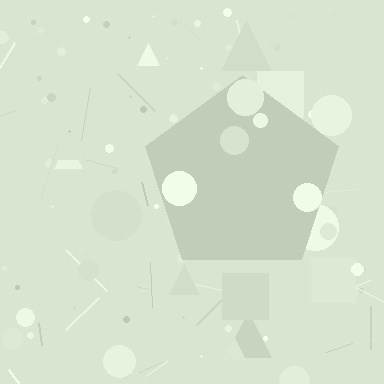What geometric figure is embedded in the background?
A pentagon is embedded in the background.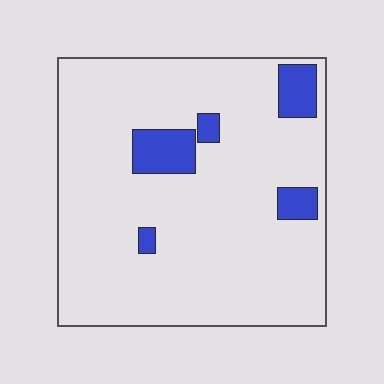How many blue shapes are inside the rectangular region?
5.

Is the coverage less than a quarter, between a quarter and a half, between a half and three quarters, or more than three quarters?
Less than a quarter.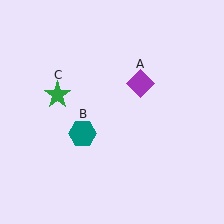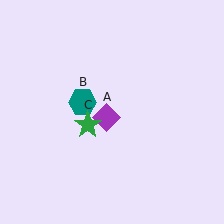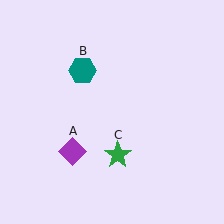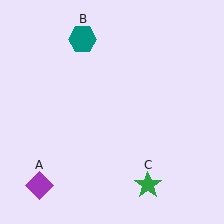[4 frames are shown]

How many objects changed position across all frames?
3 objects changed position: purple diamond (object A), teal hexagon (object B), green star (object C).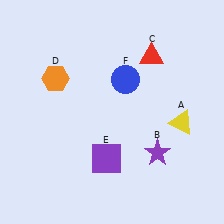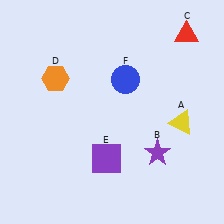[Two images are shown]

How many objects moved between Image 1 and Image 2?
1 object moved between the two images.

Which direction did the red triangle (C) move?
The red triangle (C) moved right.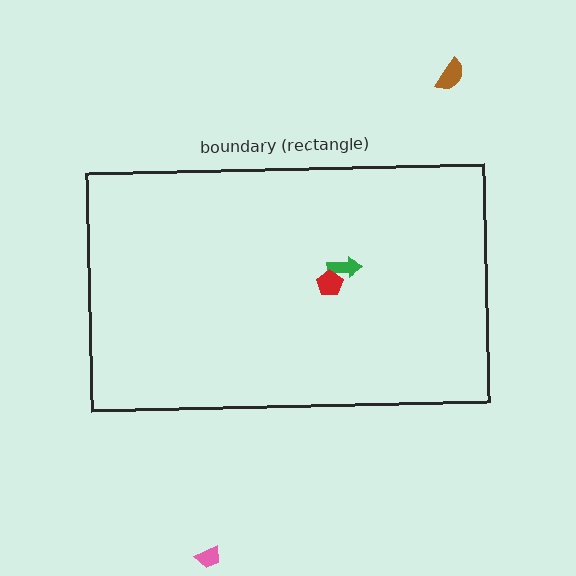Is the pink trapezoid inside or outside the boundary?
Outside.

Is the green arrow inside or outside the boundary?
Inside.